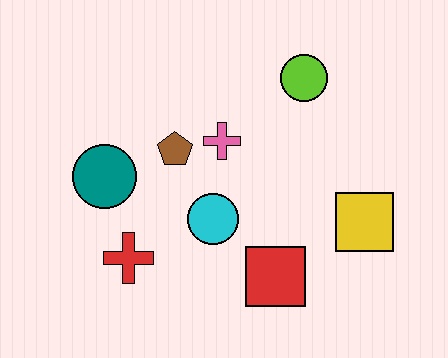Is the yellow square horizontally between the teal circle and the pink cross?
No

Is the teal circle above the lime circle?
No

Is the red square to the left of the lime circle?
Yes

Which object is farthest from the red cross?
The lime circle is farthest from the red cross.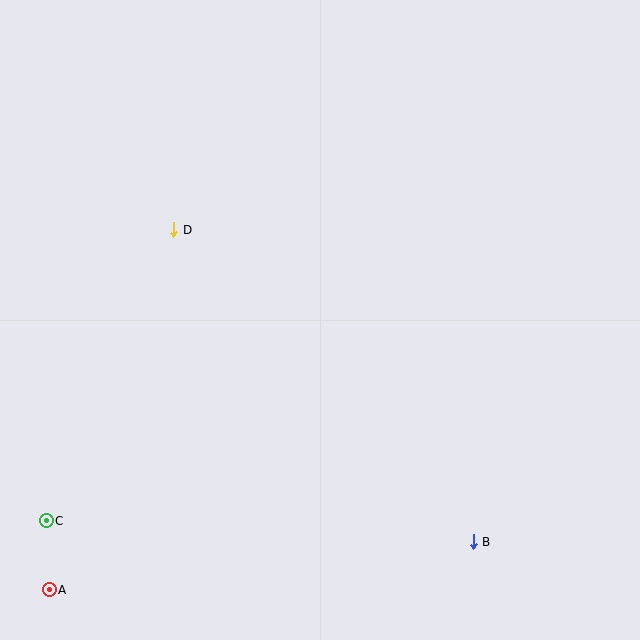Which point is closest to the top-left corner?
Point D is closest to the top-left corner.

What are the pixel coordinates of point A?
Point A is at (49, 590).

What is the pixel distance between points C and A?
The distance between C and A is 69 pixels.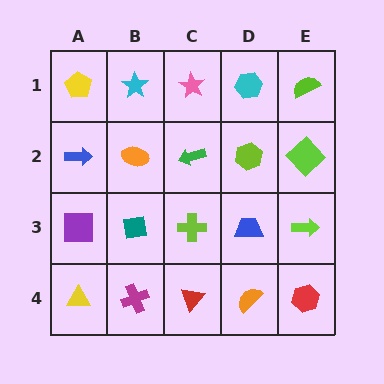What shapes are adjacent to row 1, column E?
A lime diamond (row 2, column E), a cyan hexagon (row 1, column D).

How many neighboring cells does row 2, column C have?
4.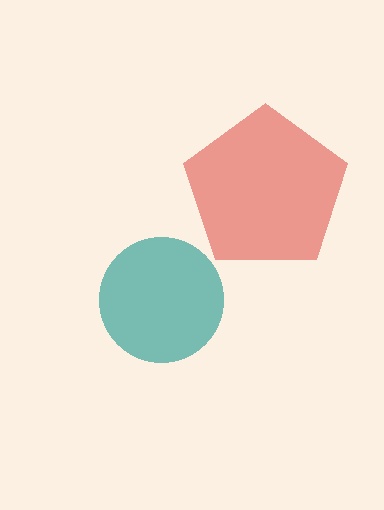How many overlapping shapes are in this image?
There are 2 overlapping shapes in the image.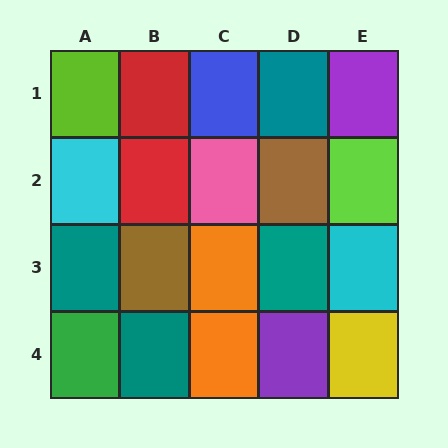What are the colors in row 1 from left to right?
Lime, red, blue, teal, purple.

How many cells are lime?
2 cells are lime.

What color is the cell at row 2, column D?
Brown.